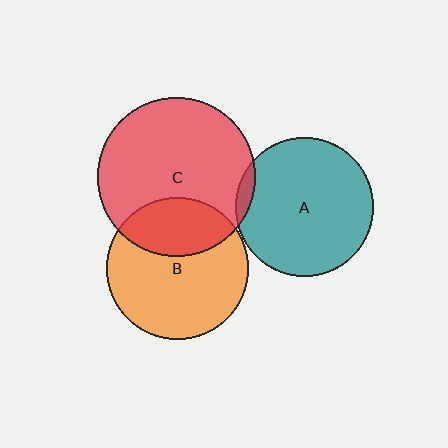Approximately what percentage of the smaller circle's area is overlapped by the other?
Approximately 5%.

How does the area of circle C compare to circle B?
Approximately 1.2 times.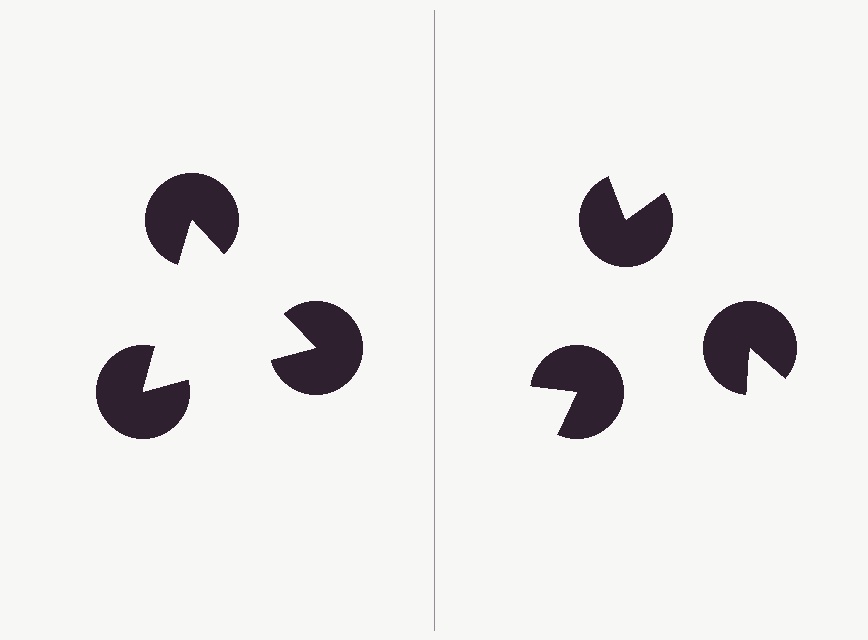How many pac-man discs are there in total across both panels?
6 — 3 on each side.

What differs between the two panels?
The pac-man discs are positioned identically on both sides; only the wedge orientations differ. On the left they align to a triangle; on the right they are misaligned.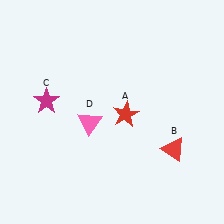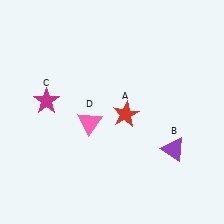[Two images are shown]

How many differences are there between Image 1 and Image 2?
There is 1 difference between the two images.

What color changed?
The triangle (B) changed from red in Image 1 to purple in Image 2.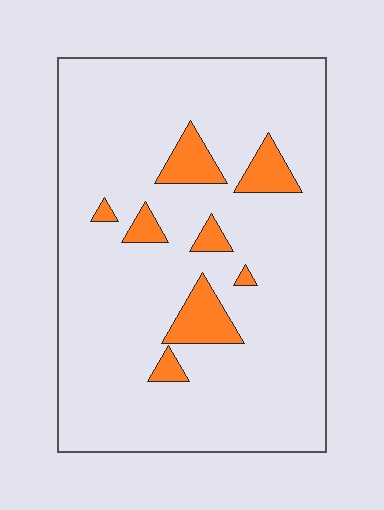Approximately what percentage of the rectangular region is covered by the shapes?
Approximately 10%.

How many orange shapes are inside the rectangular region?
8.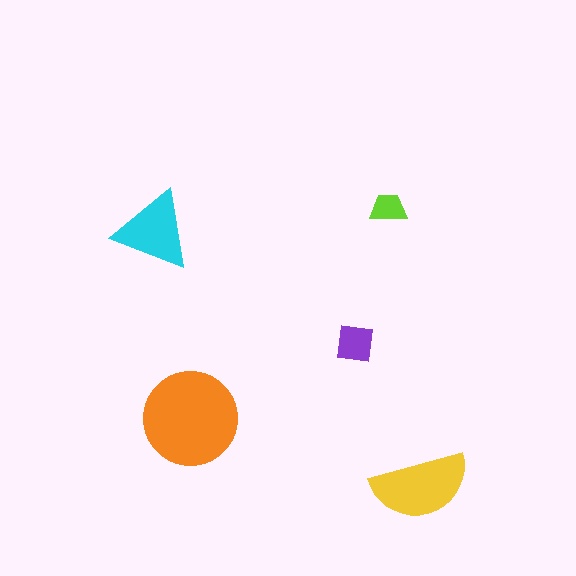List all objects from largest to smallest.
The orange circle, the yellow semicircle, the cyan triangle, the purple square, the lime trapezoid.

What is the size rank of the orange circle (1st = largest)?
1st.